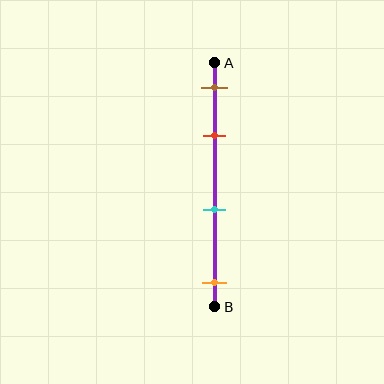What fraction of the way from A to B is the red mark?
The red mark is approximately 30% (0.3) of the way from A to B.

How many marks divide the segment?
There are 4 marks dividing the segment.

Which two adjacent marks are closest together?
The brown and red marks are the closest adjacent pair.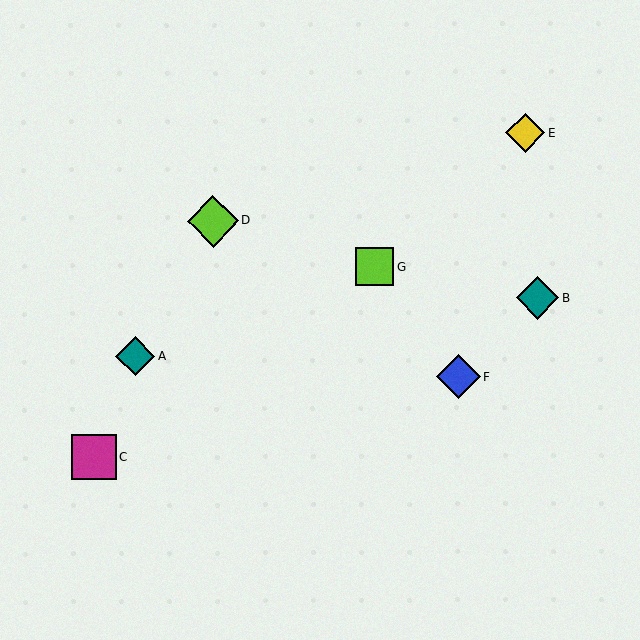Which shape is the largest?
The lime diamond (labeled D) is the largest.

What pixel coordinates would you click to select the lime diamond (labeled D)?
Click at (213, 221) to select the lime diamond D.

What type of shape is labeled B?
Shape B is a teal diamond.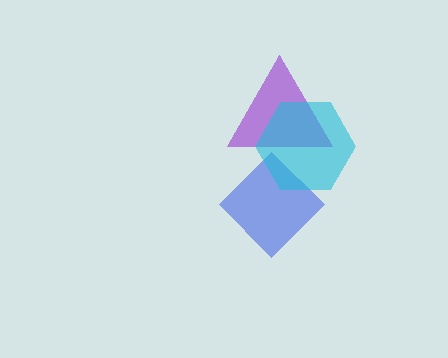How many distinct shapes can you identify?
There are 3 distinct shapes: a blue diamond, a purple triangle, a cyan hexagon.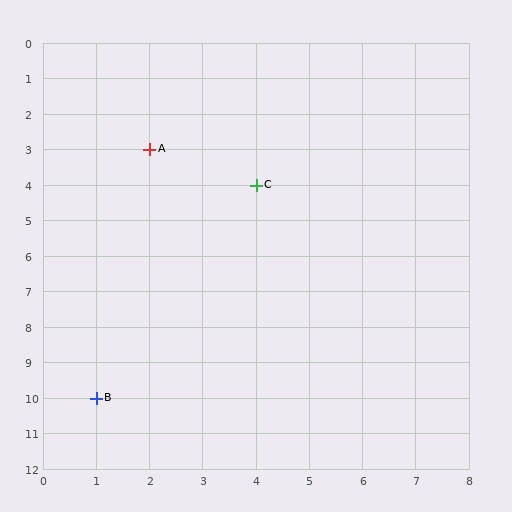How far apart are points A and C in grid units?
Points A and C are 2 columns and 1 row apart (about 2.2 grid units diagonally).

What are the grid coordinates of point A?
Point A is at grid coordinates (2, 3).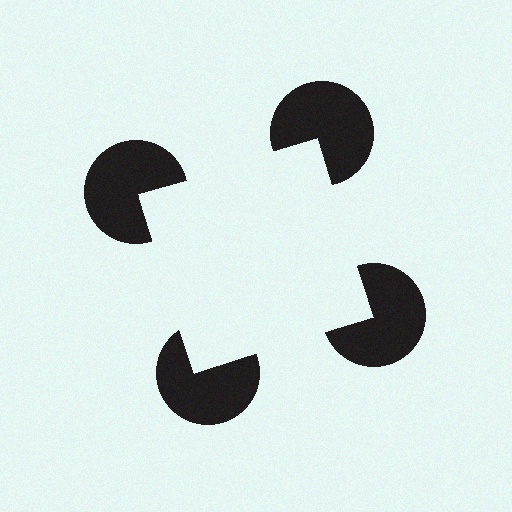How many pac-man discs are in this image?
There are 4 — one at each vertex of the illusory square.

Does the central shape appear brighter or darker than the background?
It typically appears slightly brighter than the background, even though no actual brightness change is drawn.